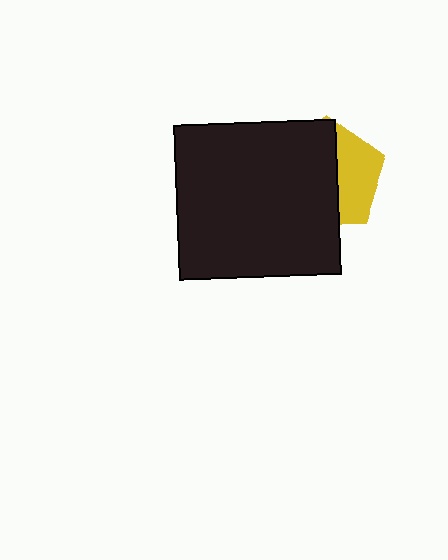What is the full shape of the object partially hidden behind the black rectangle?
The partially hidden object is a yellow pentagon.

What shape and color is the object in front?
The object in front is a black rectangle.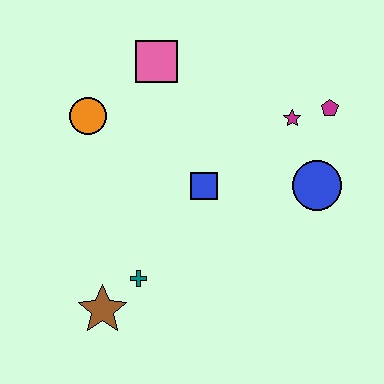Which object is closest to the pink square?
The orange circle is closest to the pink square.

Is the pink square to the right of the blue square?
No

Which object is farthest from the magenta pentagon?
The brown star is farthest from the magenta pentagon.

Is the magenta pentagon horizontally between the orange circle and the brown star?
No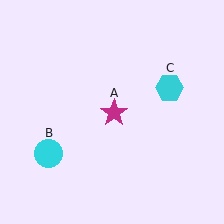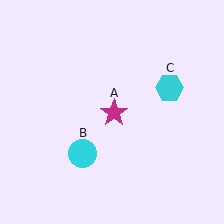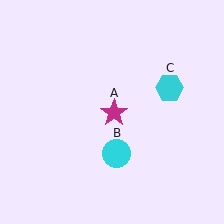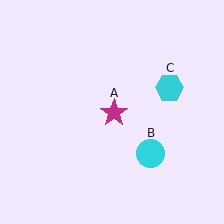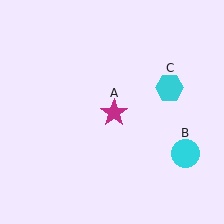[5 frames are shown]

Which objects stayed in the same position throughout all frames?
Magenta star (object A) and cyan hexagon (object C) remained stationary.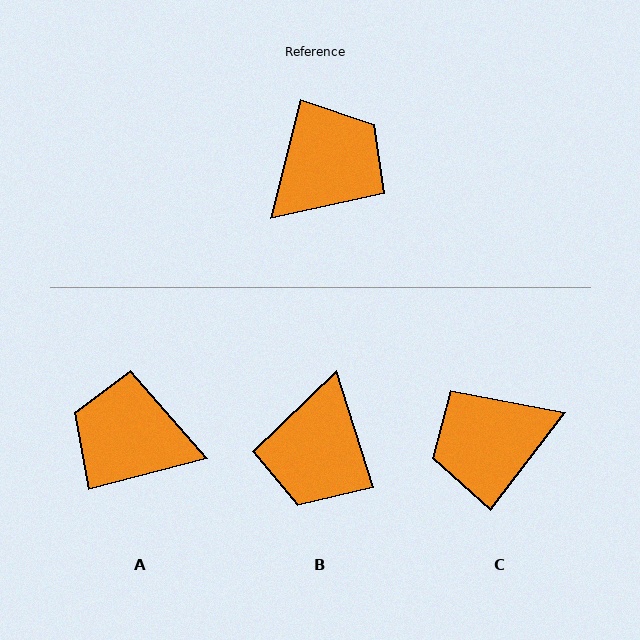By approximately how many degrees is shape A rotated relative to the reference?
Approximately 119 degrees counter-clockwise.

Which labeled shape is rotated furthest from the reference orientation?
C, about 157 degrees away.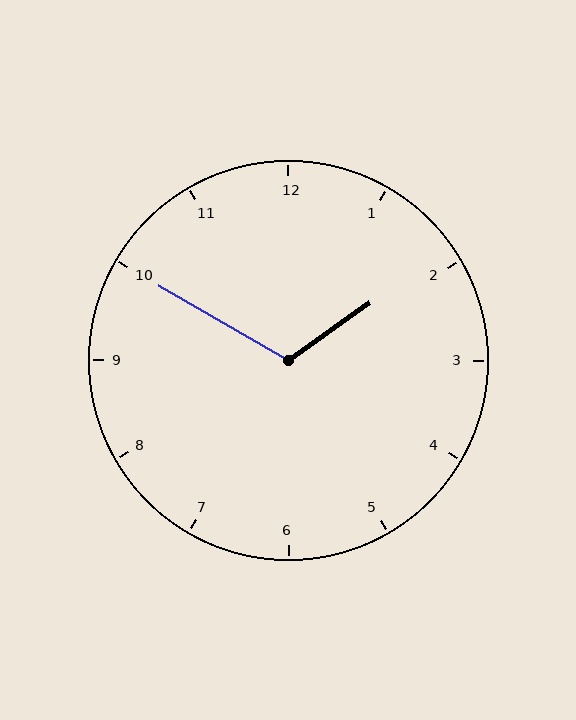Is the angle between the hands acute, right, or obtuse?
It is obtuse.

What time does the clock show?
1:50.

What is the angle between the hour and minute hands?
Approximately 115 degrees.